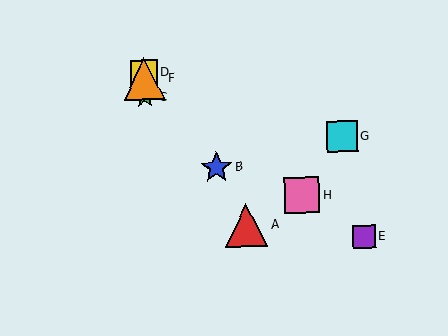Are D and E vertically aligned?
No, D is at x≈144 and E is at x≈364.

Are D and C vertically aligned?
Yes, both are at x≈144.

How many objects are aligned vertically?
3 objects (C, D, F) are aligned vertically.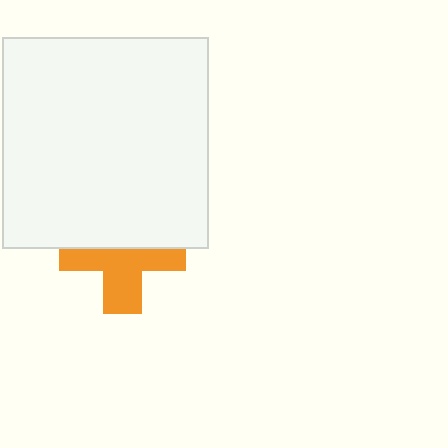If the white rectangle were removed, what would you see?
You would see the complete orange cross.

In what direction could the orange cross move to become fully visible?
The orange cross could move down. That would shift it out from behind the white rectangle entirely.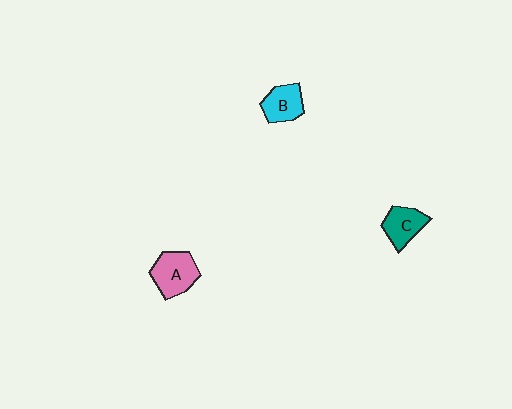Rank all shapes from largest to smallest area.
From largest to smallest: A (pink), C (teal), B (cyan).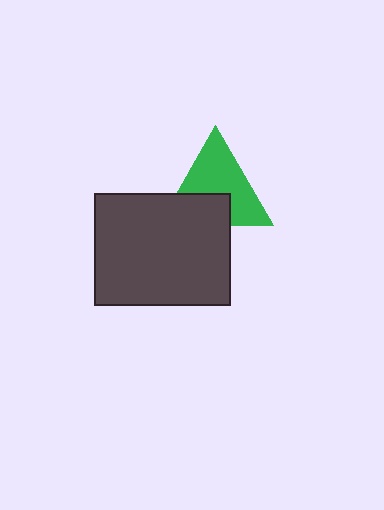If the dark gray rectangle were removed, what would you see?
You would see the complete green triangle.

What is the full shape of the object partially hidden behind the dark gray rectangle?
The partially hidden object is a green triangle.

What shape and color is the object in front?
The object in front is a dark gray rectangle.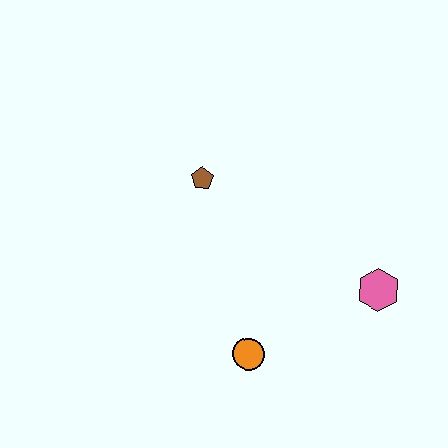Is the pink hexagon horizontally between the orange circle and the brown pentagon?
No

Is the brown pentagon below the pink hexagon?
No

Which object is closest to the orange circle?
The pink hexagon is closest to the orange circle.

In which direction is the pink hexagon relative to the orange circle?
The pink hexagon is to the right of the orange circle.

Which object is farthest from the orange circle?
The brown pentagon is farthest from the orange circle.